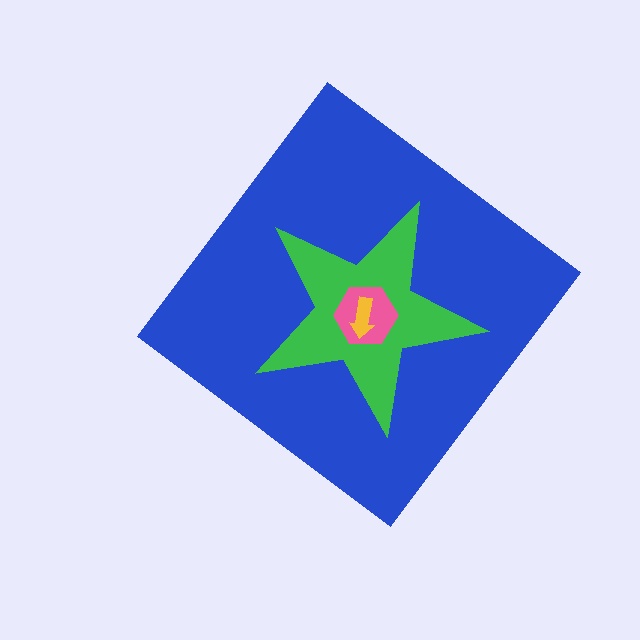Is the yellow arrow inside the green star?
Yes.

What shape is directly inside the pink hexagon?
The yellow arrow.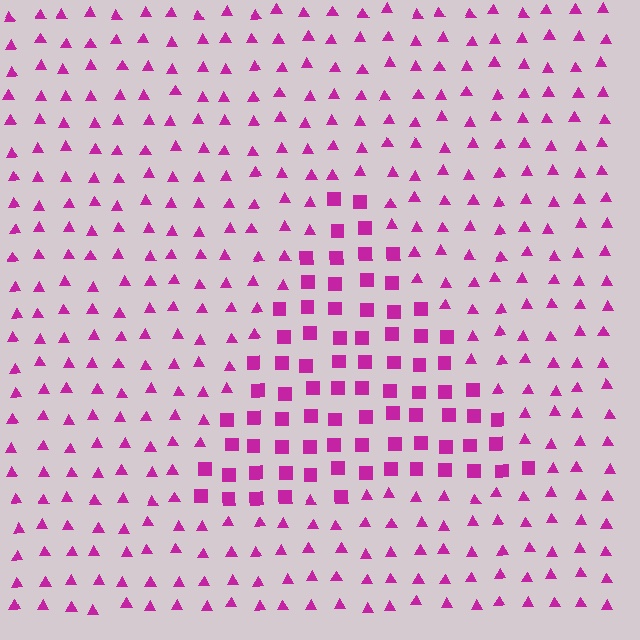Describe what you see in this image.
The image is filled with small magenta elements arranged in a uniform grid. A triangle-shaped region contains squares, while the surrounding area contains triangles. The boundary is defined purely by the change in element shape.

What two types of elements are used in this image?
The image uses squares inside the triangle region and triangles outside it.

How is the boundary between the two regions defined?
The boundary is defined by a change in element shape: squares inside vs. triangles outside. All elements share the same color and spacing.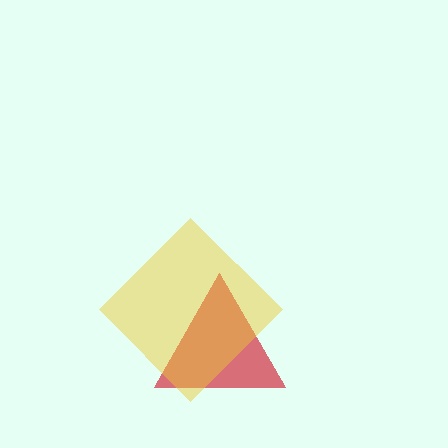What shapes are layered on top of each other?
The layered shapes are: a red triangle, a yellow diamond.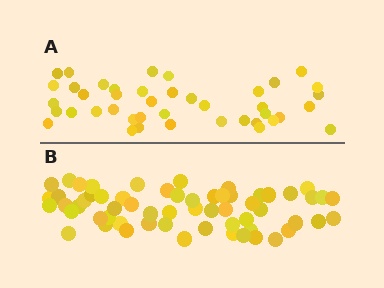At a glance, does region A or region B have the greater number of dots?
Region B (the bottom region) has more dots.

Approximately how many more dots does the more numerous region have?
Region B has approximately 20 more dots than region A.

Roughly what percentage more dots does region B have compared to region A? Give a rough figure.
About 45% more.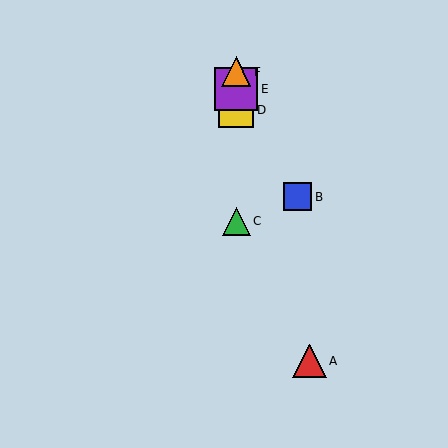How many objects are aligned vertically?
4 objects (C, D, E, F) are aligned vertically.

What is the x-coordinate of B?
Object B is at x≈298.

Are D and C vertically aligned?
Yes, both are at x≈236.